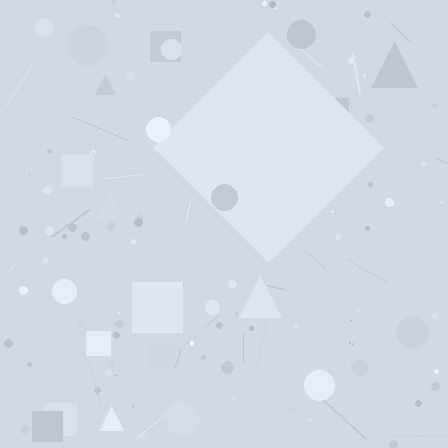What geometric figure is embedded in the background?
A diamond is embedded in the background.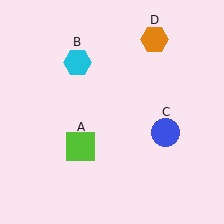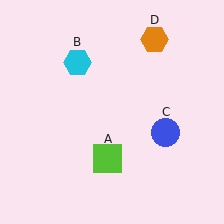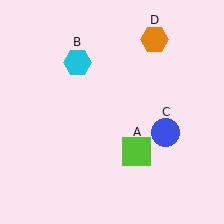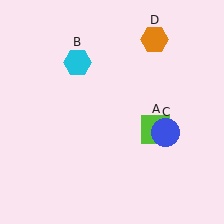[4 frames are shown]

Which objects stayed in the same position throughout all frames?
Cyan hexagon (object B) and blue circle (object C) and orange hexagon (object D) remained stationary.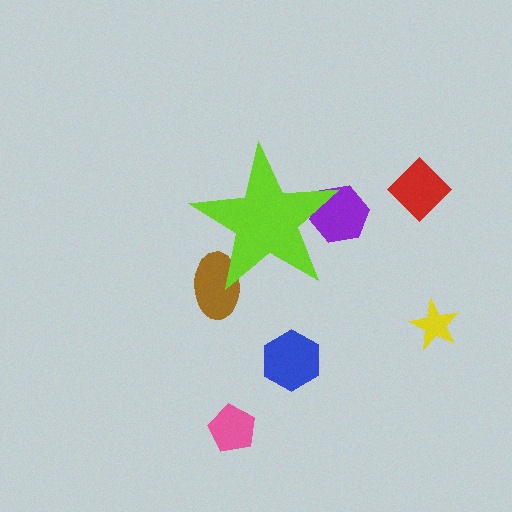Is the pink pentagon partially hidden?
No, the pink pentagon is fully visible.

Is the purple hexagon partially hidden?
Yes, the purple hexagon is partially hidden behind the lime star.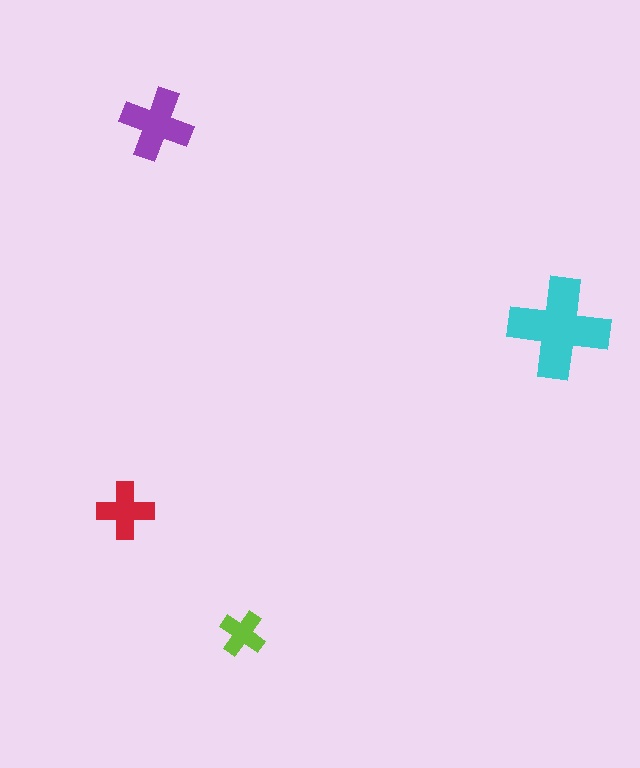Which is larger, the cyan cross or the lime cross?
The cyan one.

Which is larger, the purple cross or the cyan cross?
The cyan one.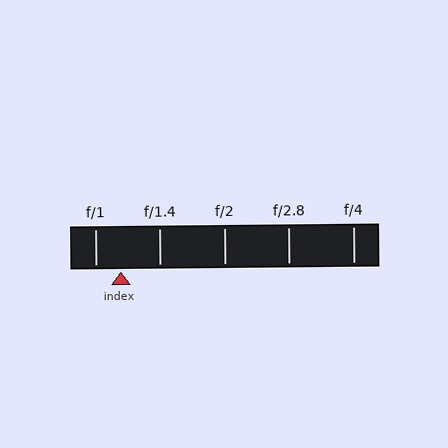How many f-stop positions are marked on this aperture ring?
There are 5 f-stop positions marked.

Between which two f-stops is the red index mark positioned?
The index mark is between f/1 and f/1.4.